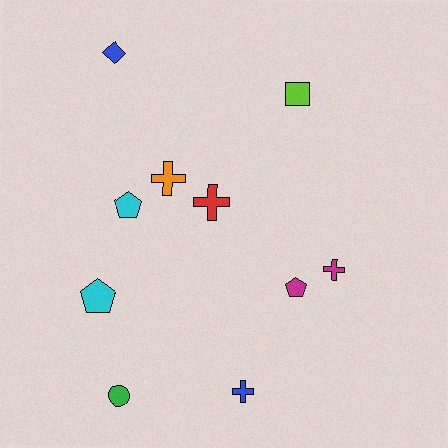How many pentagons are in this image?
There are 3 pentagons.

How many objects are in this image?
There are 10 objects.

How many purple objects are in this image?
There are no purple objects.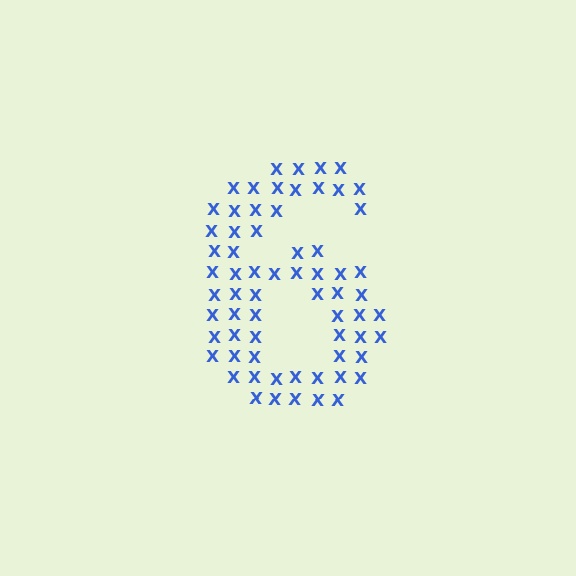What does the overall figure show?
The overall figure shows the digit 6.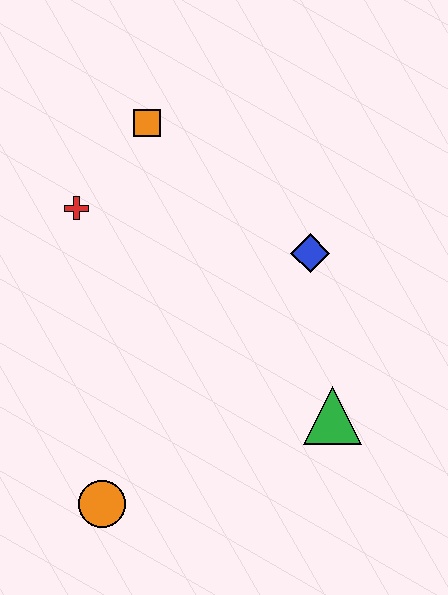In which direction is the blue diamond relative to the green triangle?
The blue diamond is above the green triangle.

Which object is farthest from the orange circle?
The orange square is farthest from the orange circle.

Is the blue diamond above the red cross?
No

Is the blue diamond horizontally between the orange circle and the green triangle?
Yes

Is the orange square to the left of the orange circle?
No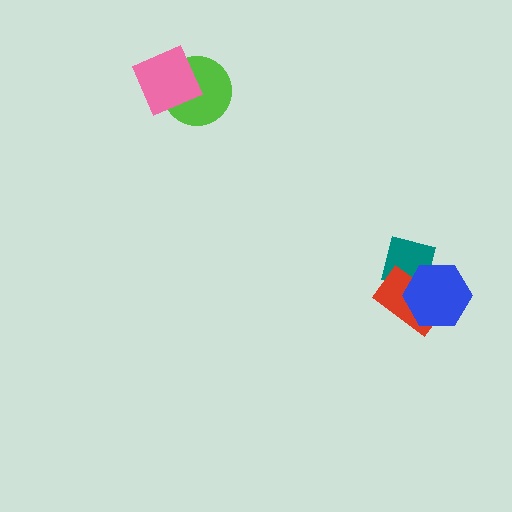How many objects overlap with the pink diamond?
1 object overlaps with the pink diamond.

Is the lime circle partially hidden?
Yes, it is partially covered by another shape.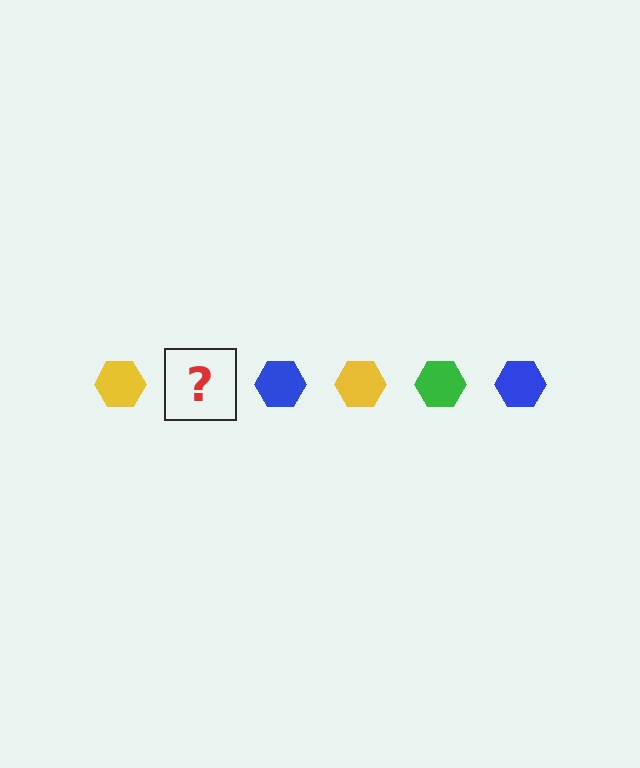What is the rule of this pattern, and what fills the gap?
The rule is that the pattern cycles through yellow, green, blue hexagons. The gap should be filled with a green hexagon.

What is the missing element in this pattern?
The missing element is a green hexagon.